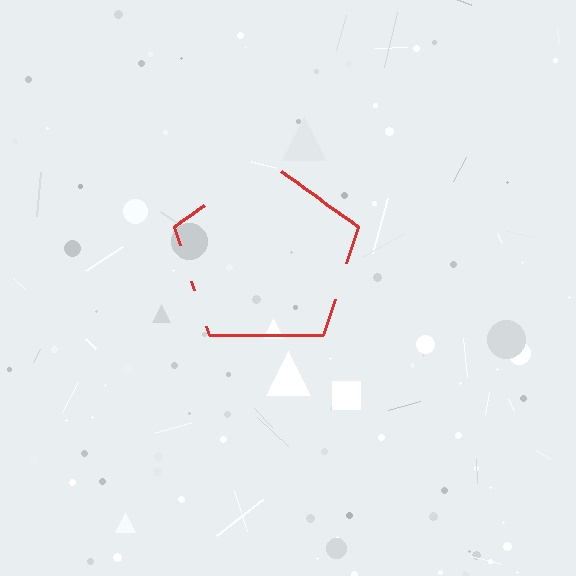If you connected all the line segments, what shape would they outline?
They would outline a pentagon.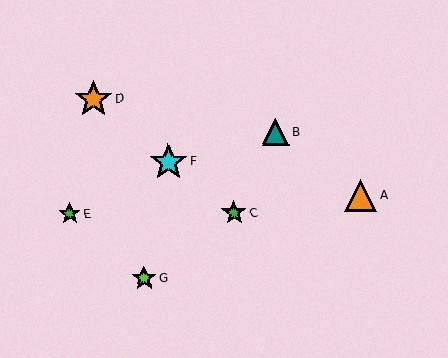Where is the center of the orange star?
The center of the orange star is at (93, 99).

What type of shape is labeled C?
Shape C is a green star.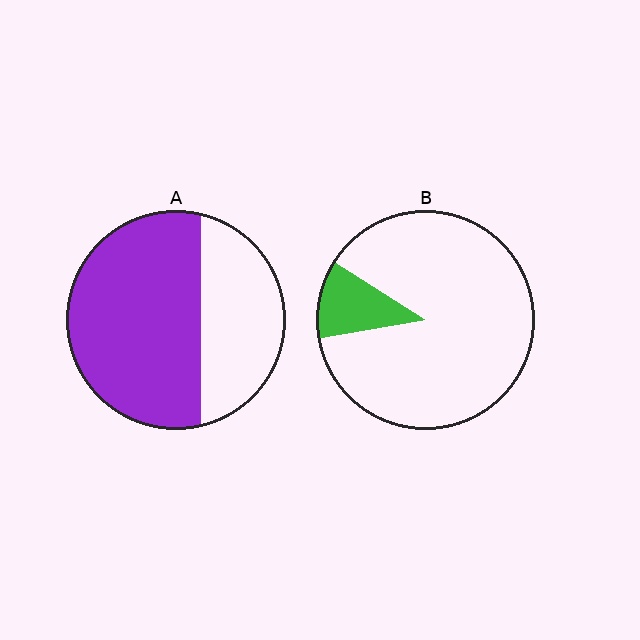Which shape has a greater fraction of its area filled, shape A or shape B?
Shape A.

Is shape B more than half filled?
No.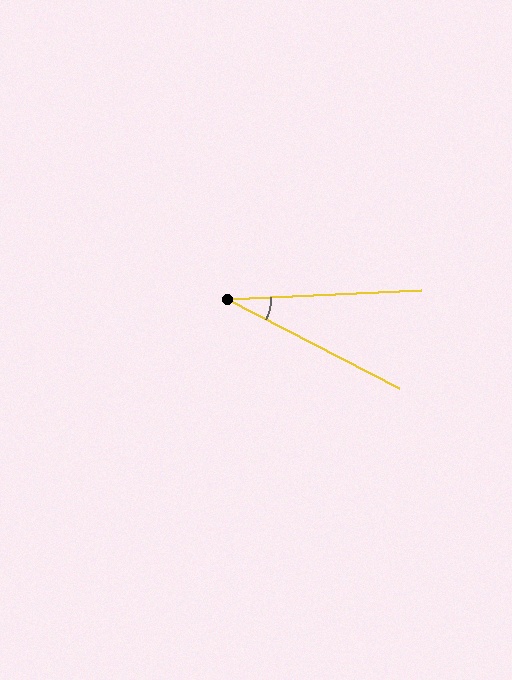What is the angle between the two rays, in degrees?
Approximately 30 degrees.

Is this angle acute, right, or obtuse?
It is acute.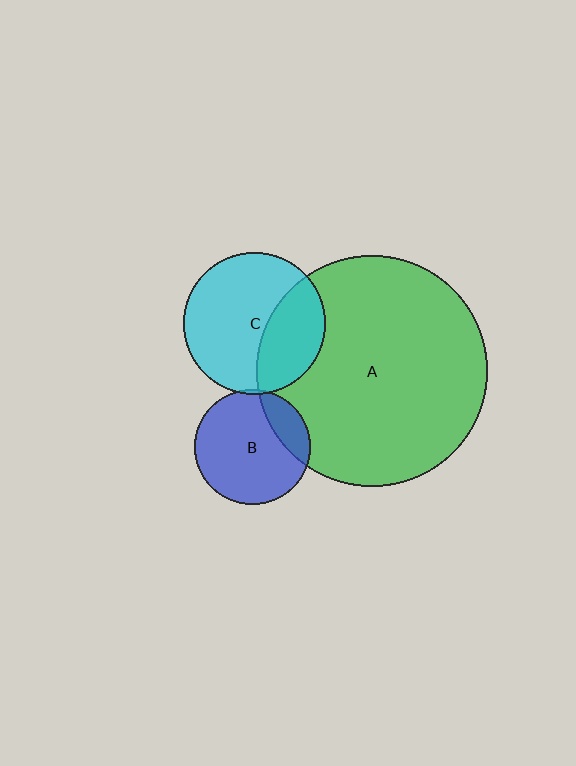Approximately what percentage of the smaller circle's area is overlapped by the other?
Approximately 5%.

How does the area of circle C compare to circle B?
Approximately 1.5 times.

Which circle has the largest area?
Circle A (green).